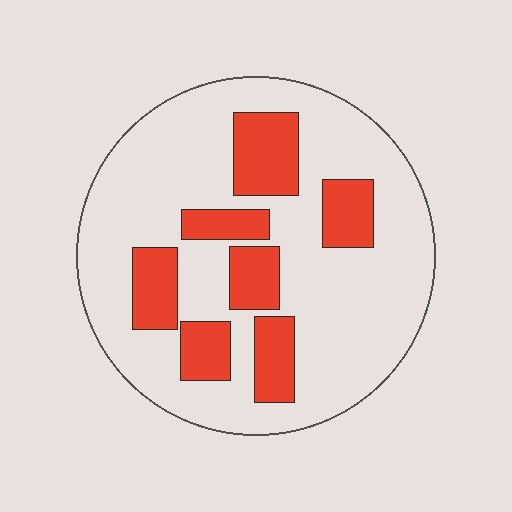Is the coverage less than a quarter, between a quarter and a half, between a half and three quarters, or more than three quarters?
Between a quarter and a half.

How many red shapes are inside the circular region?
7.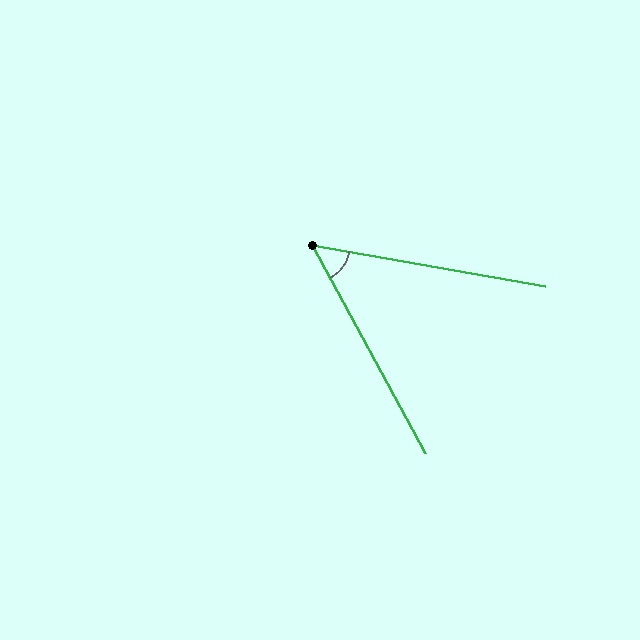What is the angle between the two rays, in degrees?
Approximately 52 degrees.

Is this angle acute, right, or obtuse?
It is acute.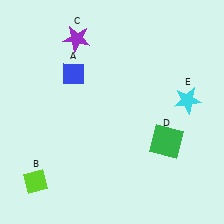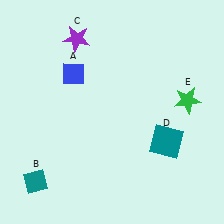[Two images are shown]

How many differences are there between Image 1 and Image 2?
There are 3 differences between the two images.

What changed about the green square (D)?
In Image 1, D is green. In Image 2, it changed to teal.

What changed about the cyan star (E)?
In Image 1, E is cyan. In Image 2, it changed to green.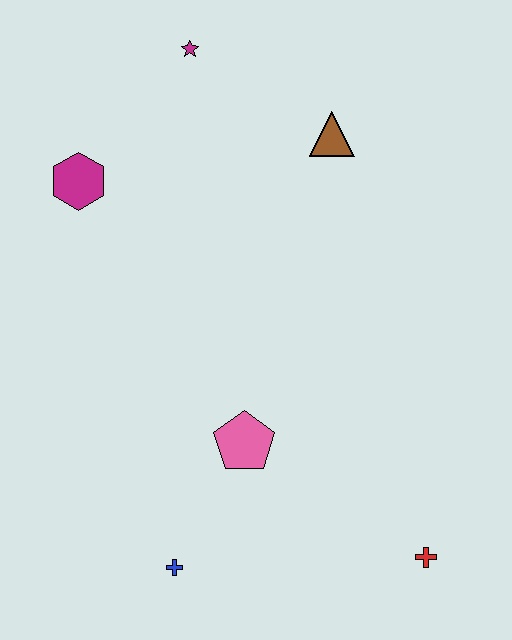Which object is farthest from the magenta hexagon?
The red cross is farthest from the magenta hexagon.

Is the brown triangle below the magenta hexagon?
No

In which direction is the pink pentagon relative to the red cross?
The pink pentagon is to the left of the red cross.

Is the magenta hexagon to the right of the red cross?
No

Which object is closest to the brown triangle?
The magenta star is closest to the brown triangle.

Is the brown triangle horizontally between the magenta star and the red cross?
Yes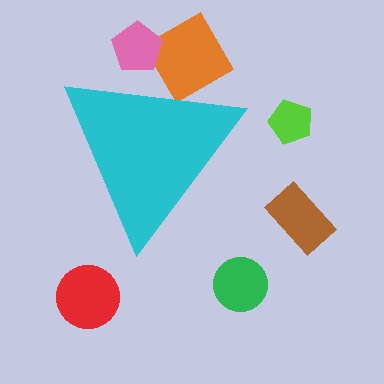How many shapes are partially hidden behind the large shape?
2 shapes are partially hidden.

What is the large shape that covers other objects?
A cyan triangle.